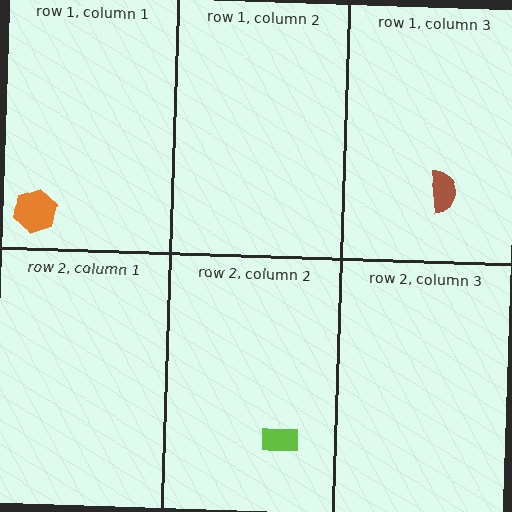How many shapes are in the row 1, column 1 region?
1.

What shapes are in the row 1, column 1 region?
The orange hexagon.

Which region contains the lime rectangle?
The row 2, column 2 region.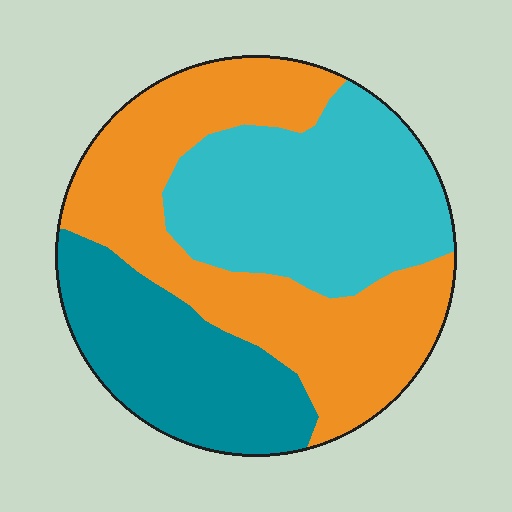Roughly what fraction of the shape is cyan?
Cyan takes up about one third (1/3) of the shape.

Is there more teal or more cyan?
Cyan.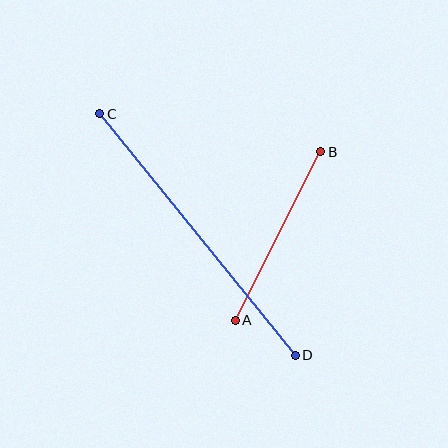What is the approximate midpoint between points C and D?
The midpoint is at approximately (198, 235) pixels.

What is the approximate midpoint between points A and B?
The midpoint is at approximately (278, 236) pixels.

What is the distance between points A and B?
The distance is approximately 189 pixels.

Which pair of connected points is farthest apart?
Points C and D are farthest apart.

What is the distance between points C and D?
The distance is approximately 311 pixels.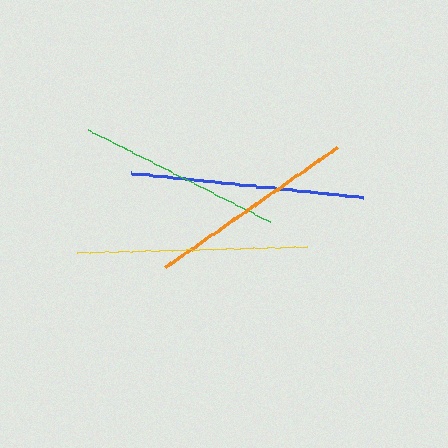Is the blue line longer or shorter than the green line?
The blue line is longer than the green line.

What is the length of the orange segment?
The orange segment is approximately 210 pixels long.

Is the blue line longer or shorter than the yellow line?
The blue line is longer than the yellow line.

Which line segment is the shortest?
The green line is the shortest at approximately 204 pixels.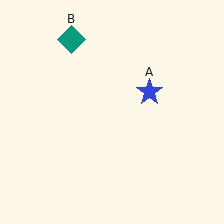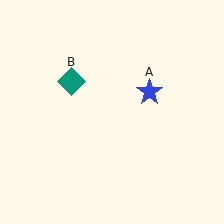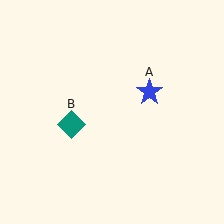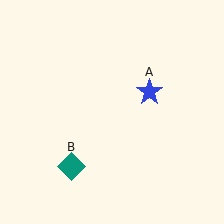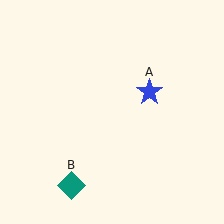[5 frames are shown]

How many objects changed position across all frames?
1 object changed position: teal diamond (object B).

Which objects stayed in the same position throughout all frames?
Blue star (object A) remained stationary.